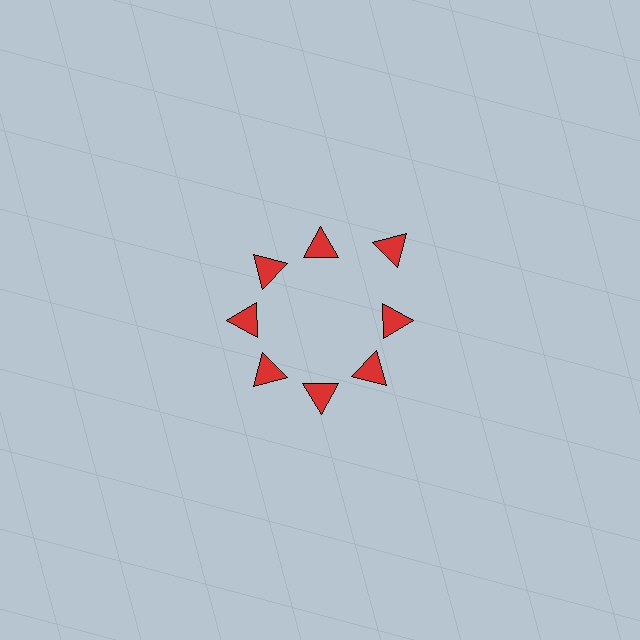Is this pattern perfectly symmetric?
No. The 8 red triangles are arranged in a ring, but one element near the 2 o'clock position is pushed outward from the center, breaking the 8-fold rotational symmetry.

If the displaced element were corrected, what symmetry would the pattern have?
It would have 8-fold rotational symmetry — the pattern would map onto itself every 45 degrees.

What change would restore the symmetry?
The symmetry would be restored by moving it inward, back onto the ring so that all 8 triangles sit at equal angles and equal distance from the center.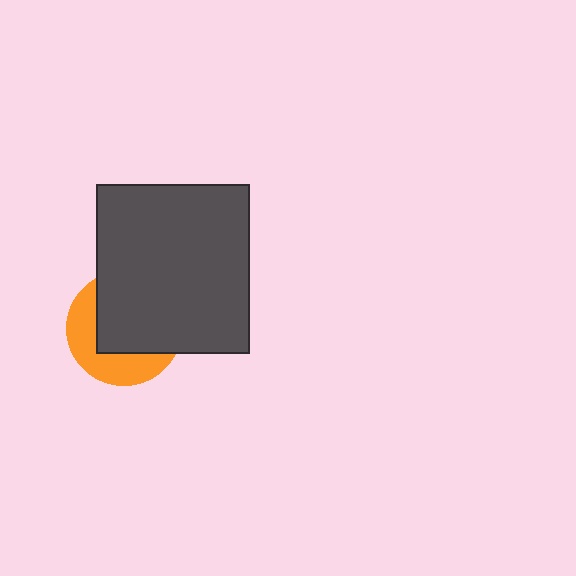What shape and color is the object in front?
The object in front is a dark gray rectangle.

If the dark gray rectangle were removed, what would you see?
You would see the complete orange circle.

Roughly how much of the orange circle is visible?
A small part of it is visible (roughly 40%).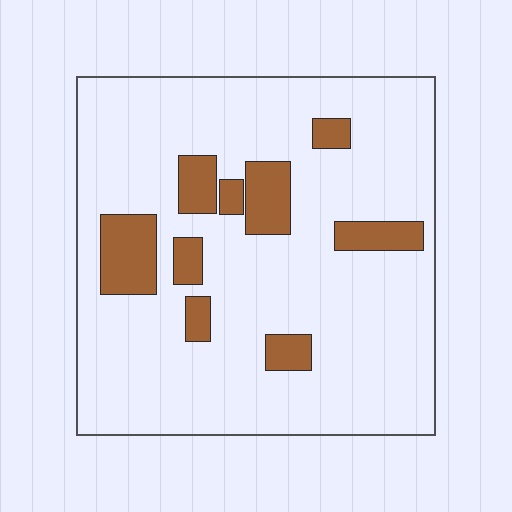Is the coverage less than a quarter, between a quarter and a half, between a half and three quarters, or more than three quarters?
Less than a quarter.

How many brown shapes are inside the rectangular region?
9.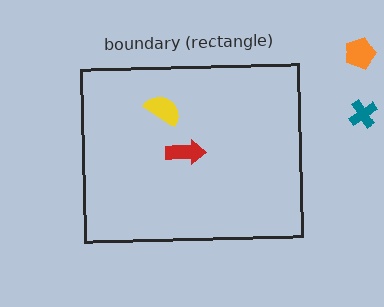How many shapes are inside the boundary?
2 inside, 2 outside.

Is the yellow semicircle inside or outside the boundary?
Inside.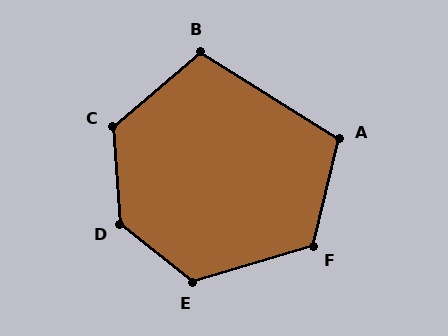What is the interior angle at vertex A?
Approximately 109 degrees (obtuse).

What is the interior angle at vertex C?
Approximately 127 degrees (obtuse).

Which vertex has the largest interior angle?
D, at approximately 133 degrees.